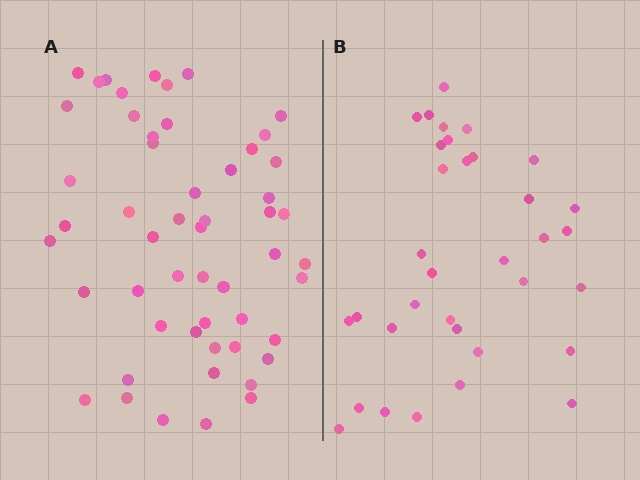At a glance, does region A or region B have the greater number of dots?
Region A (the left region) has more dots.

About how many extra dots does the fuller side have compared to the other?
Region A has approximately 20 more dots than region B.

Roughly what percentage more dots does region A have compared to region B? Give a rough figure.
About 55% more.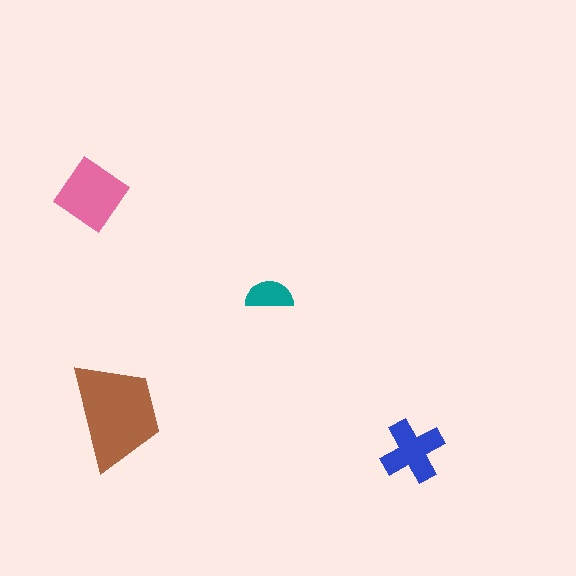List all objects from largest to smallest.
The brown trapezoid, the pink diamond, the blue cross, the teal semicircle.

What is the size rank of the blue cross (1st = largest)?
3rd.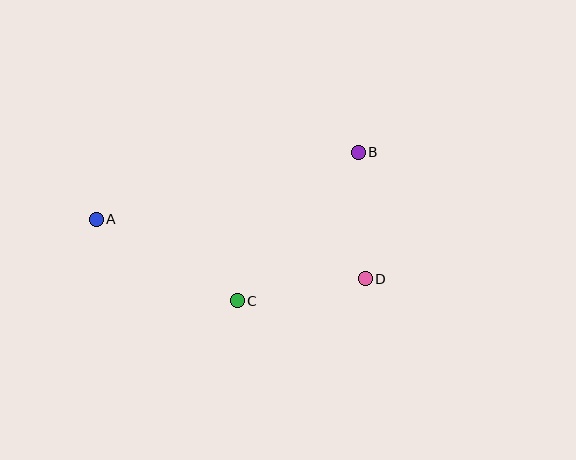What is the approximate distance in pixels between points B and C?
The distance between B and C is approximately 191 pixels.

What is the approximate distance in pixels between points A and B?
The distance between A and B is approximately 270 pixels.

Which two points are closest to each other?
Points B and D are closest to each other.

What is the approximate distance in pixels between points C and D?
The distance between C and D is approximately 130 pixels.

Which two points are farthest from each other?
Points A and D are farthest from each other.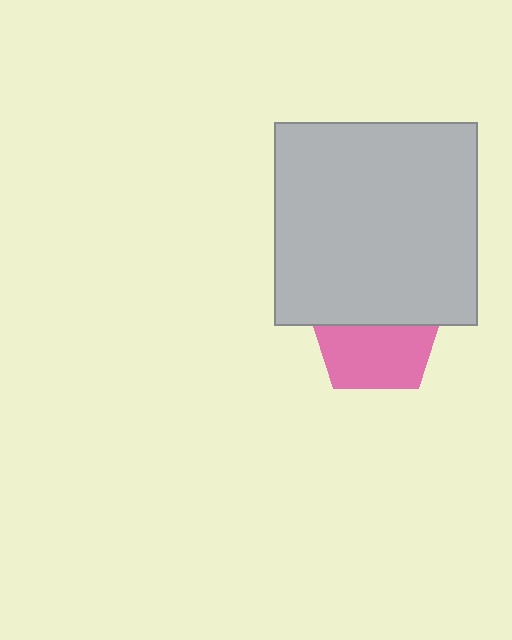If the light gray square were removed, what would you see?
You would see the complete pink pentagon.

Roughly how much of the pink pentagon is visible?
About half of it is visible (roughly 54%).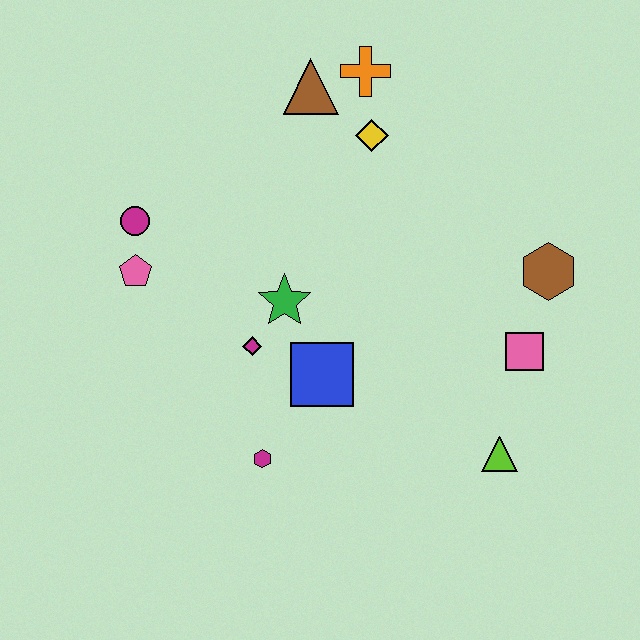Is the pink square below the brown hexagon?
Yes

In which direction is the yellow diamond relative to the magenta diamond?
The yellow diamond is above the magenta diamond.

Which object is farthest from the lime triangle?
The magenta circle is farthest from the lime triangle.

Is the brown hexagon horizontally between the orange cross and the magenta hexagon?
No